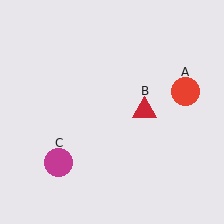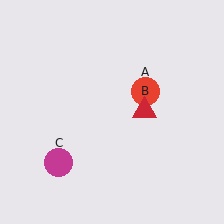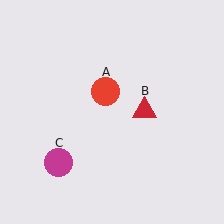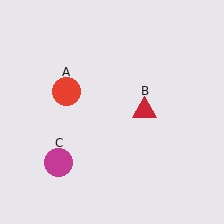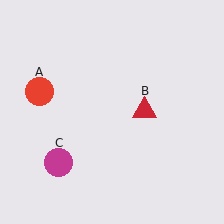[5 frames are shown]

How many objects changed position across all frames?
1 object changed position: red circle (object A).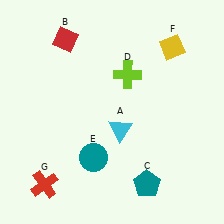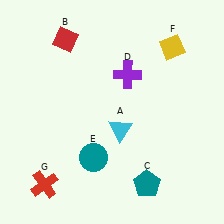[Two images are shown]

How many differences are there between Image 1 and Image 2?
There is 1 difference between the two images.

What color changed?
The cross (D) changed from lime in Image 1 to purple in Image 2.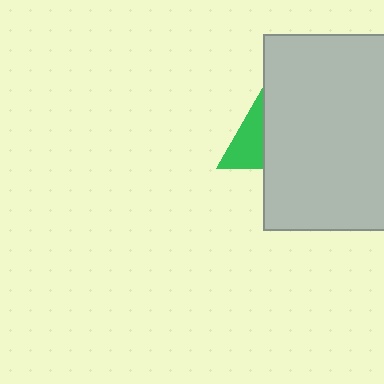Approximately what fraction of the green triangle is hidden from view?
Roughly 62% of the green triangle is hidden behind the light gray rectangle.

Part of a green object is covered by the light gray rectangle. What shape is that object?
It is a triangle.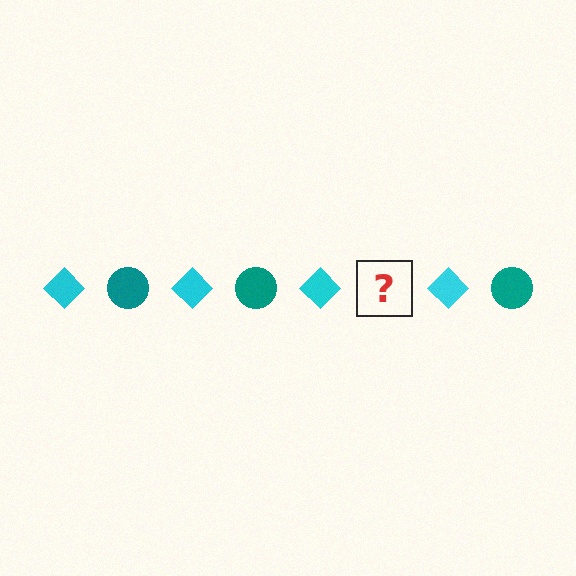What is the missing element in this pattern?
The missing element is a teal circle.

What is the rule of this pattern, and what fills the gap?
The rule is that the pattern alternates between cyan diamond and teal circle. The gap should be filled with a teal circle.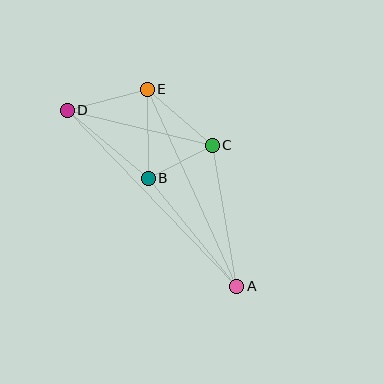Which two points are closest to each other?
Points B and C are closest to each other.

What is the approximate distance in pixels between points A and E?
The distance between A and E is approximately 217 pixels.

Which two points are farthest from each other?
Points A and D are farthest from each other.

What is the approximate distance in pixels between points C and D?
The distance between C and D is approximately 149 pixels.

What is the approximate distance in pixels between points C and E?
The distance between C and E is approximately 86 pixels.